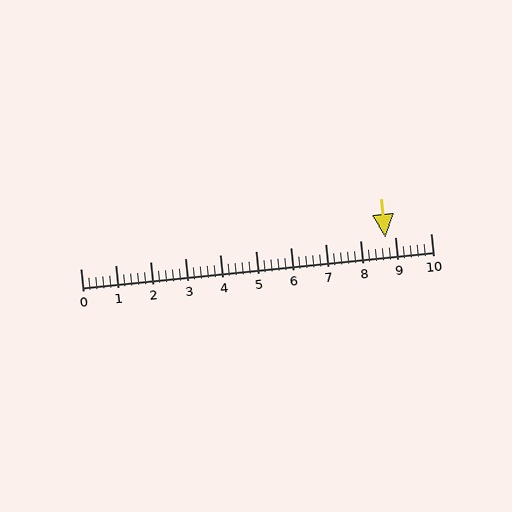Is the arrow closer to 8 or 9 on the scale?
The arrow is closer to 9.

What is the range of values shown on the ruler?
The ruler shows values from 0 to 10.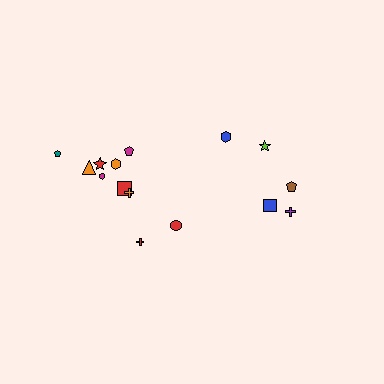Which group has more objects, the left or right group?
The left group.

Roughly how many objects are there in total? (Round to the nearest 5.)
Roughly 15 objects in total.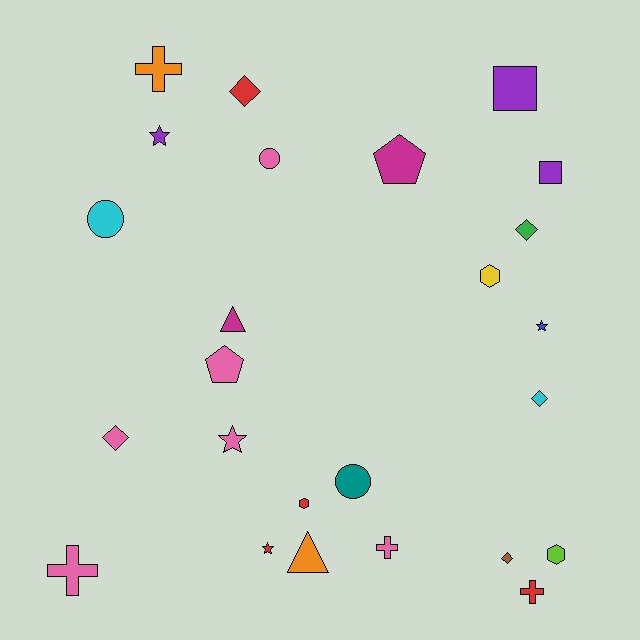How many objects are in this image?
There are 25 objects.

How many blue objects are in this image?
There is 1 blue object.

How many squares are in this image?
There are 2 squares.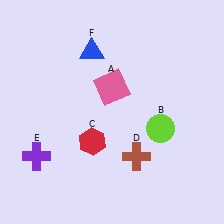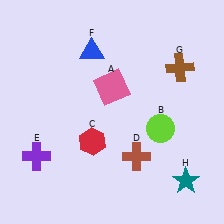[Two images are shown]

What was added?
A brown cross (G), a teal star (H) were added in Image 2.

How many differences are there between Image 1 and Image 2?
There are 2 differences between the two images.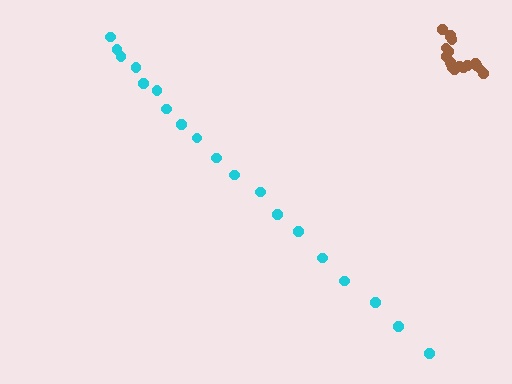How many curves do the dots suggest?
There are 2 distinct paths.